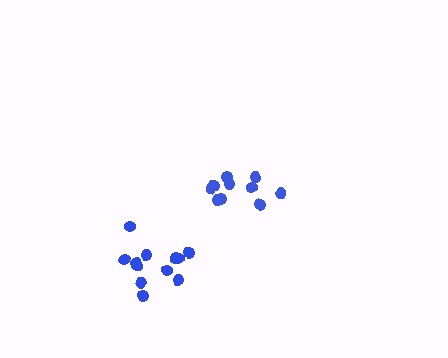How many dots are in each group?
Group 1: 10 dots, Group 2: 12 dots (22 total).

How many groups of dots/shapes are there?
There are 2 groups.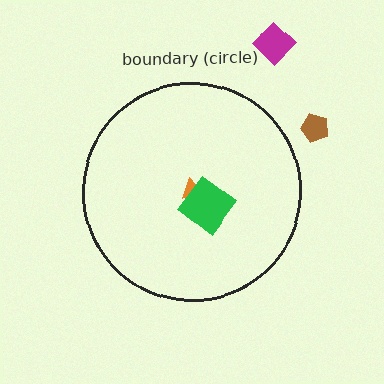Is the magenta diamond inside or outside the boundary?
Outside.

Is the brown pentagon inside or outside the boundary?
Outside.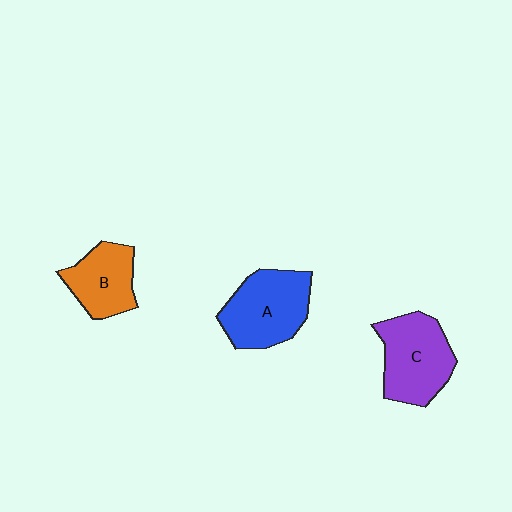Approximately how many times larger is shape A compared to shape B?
Approximately 1.4 times.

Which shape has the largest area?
Shape A (blue).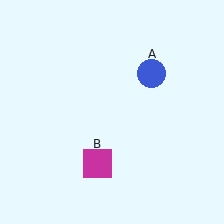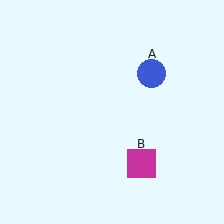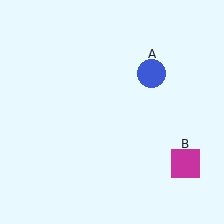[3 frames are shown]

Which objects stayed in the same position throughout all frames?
Blue circle (object A) remained stationary.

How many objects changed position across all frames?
1 object changed position: magenta square (object B).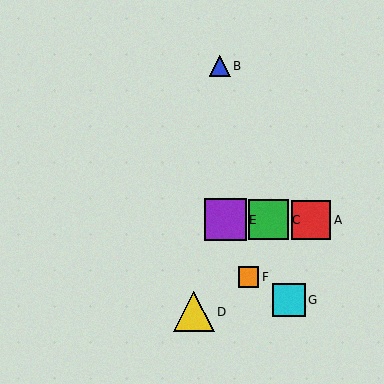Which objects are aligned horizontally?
Objects A, C, E are aligned horizontally.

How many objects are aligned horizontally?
3 objects (A, C, E) are aligned horizontally.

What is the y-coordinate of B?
Object B is at y≈66.